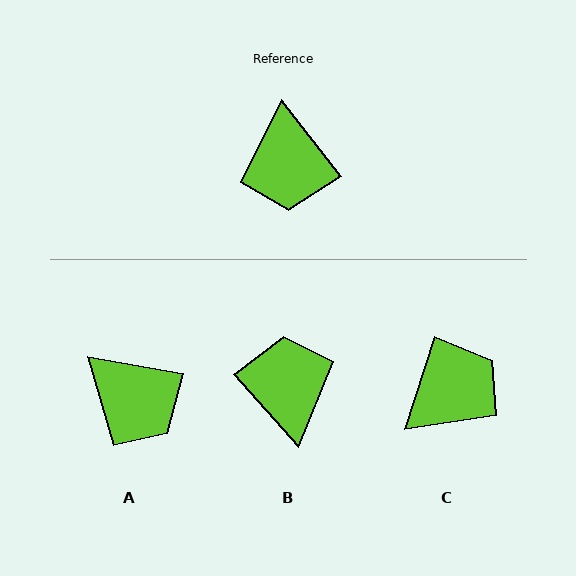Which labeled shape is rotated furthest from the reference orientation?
B, about 176 degrees away.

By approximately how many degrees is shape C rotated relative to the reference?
Approximately 125 degrees counter-clockwise.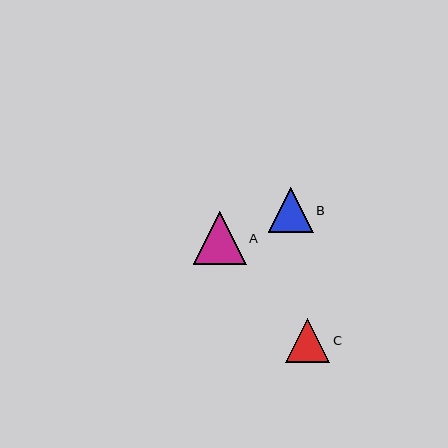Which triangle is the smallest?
Triangle C is the smallest with a size of approximately 44 pixels.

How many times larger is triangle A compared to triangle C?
Triangle A is approximately 1.2 times the size of triangle C.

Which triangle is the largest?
Triangle A is the largest with a size of approximately 53 pixels.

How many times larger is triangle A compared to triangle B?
Triangle A is approximately 1.2 times the size of triangle B.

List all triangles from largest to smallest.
From largest to smallest: A, B, C.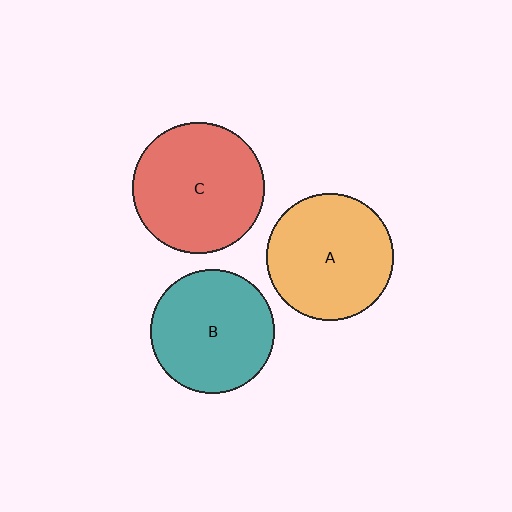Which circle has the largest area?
Circle C (red).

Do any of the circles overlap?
No, none of the circles overlap.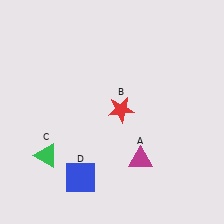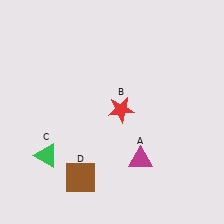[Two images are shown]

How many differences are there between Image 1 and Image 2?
There is 1 difference between the two images.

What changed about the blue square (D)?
In Image 1, D is blue. In Image 2, it changed to brown.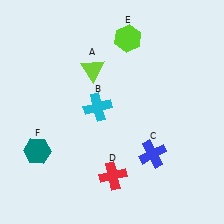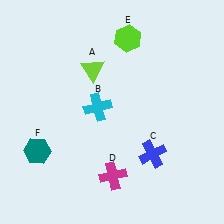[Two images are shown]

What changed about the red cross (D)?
In Image 1, D is red. In Image 2, it changed to magenta.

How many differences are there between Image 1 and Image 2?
There is 1 difference between the two images.